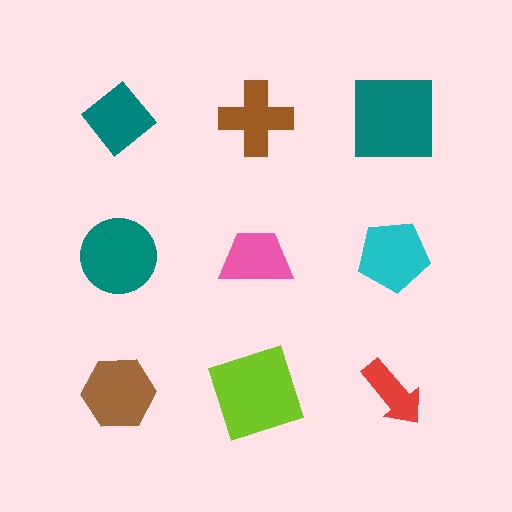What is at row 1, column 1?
A teal diamond.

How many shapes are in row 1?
3 shapes.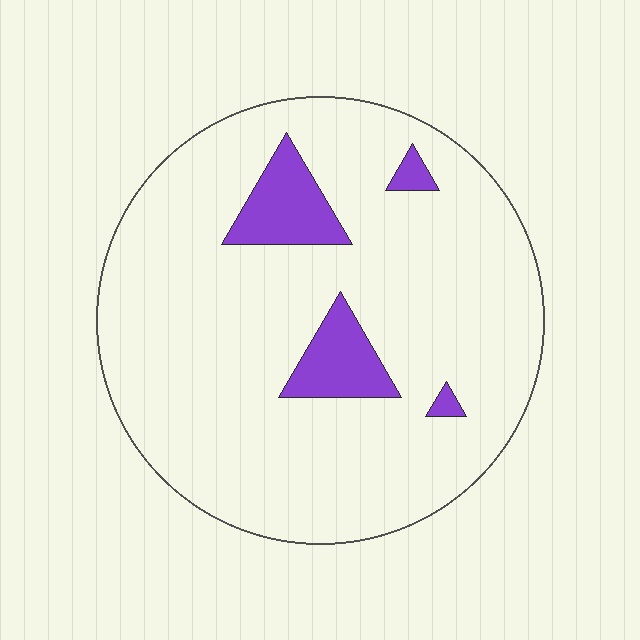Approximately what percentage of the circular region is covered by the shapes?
Approximately 10%.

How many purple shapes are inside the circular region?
4.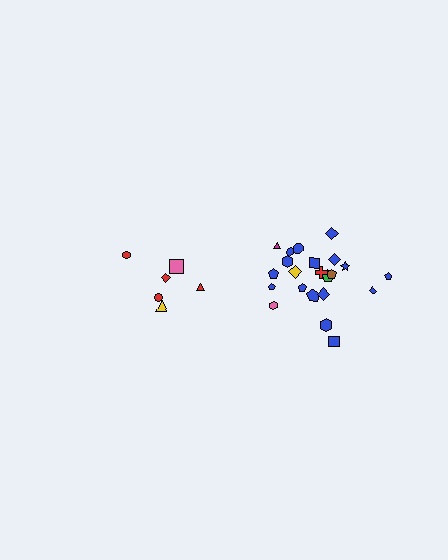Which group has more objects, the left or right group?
The right group.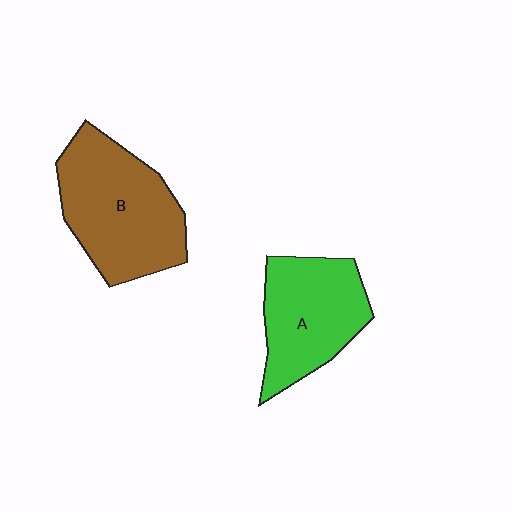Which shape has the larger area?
Shape B (brown).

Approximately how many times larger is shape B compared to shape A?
Approximately 1.3 times.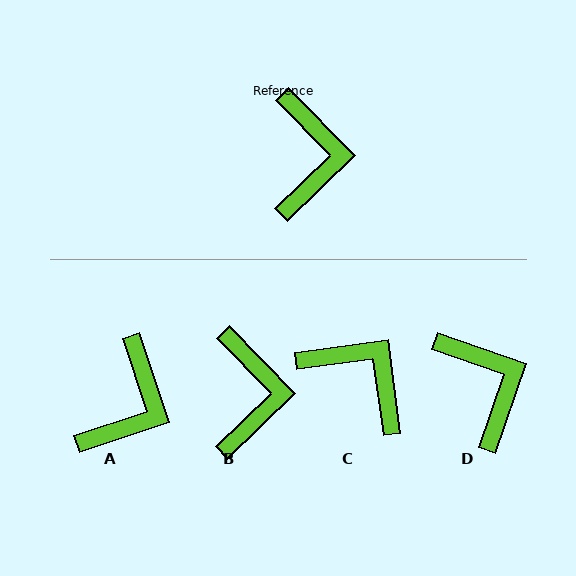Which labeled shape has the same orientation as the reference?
B.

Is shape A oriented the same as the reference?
No, it is off by about 26 degrees.